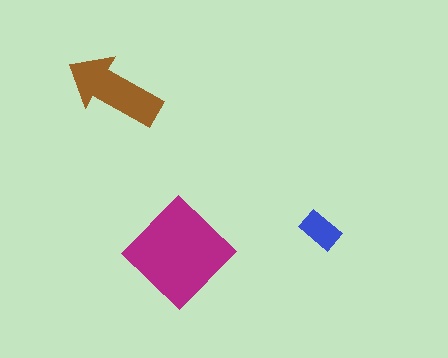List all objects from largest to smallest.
The magenta diamond, the brown arrow, the blue rectangle.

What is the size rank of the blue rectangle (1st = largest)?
3rd.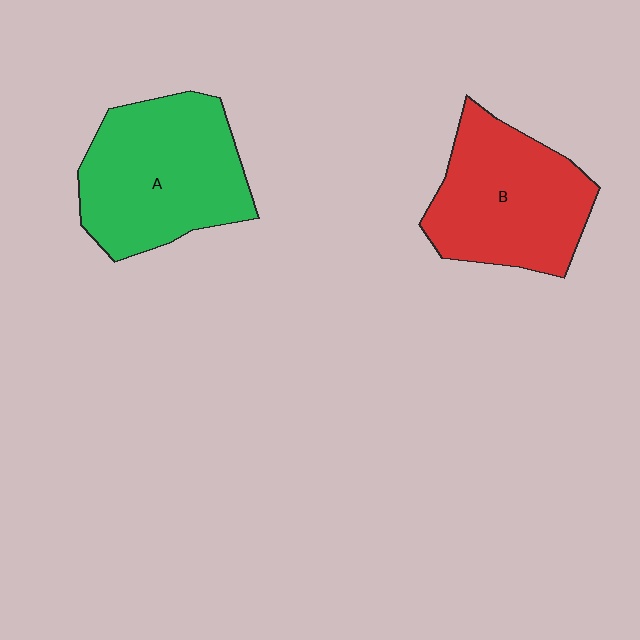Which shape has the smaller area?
Shape B (red).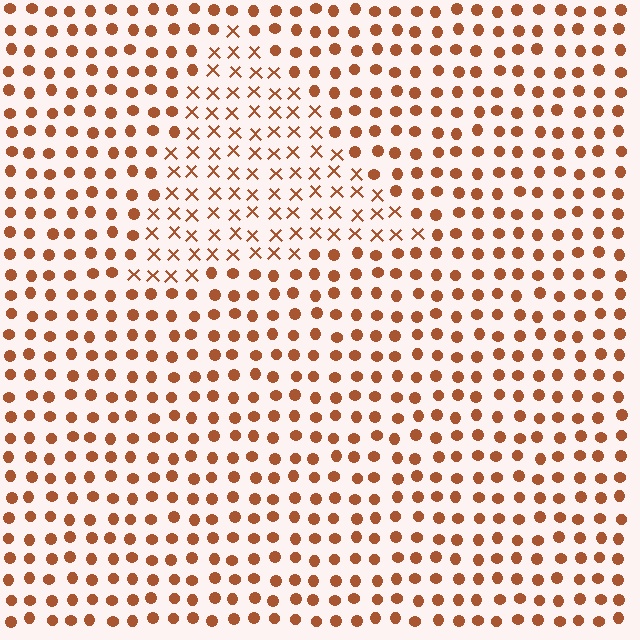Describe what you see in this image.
The image is filled with small brown elements arranged in a uniform grid. A triangle-shaped region contains X marks, while the surrounding area contains circles. The boundary is defined purely by the change in element shape.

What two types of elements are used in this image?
The image uses X marks inside the triangle region and circles outside it.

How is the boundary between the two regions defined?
The boundary is defined by a change in element shape: X marks inside vs. circles outside. All elements share the same color and spacing.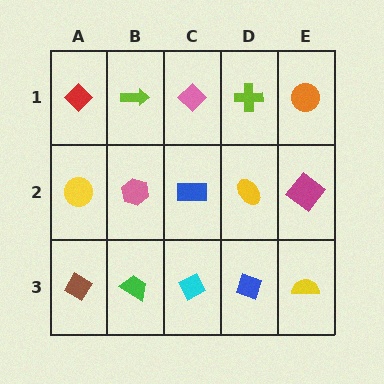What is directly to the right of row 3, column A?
A green trapezoid.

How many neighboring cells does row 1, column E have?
2.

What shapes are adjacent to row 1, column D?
A yellow ellipse (row 2, column D), a pink diamond (row 1, column C), an orange circle (row 1, column E).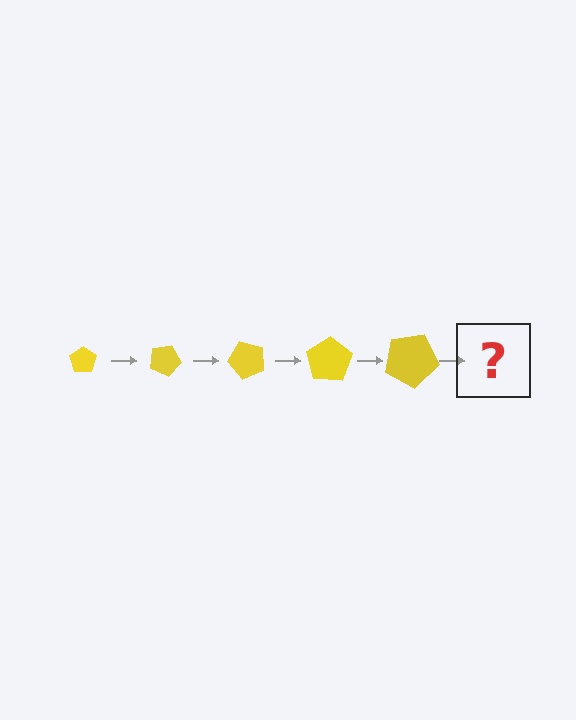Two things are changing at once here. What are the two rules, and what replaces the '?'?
The two rules are that the pentagon grows larger each step and it rotates 25 degrees each step. The '?' should be a pentagon, larger than the previous one and rotated 125 degrees from the start.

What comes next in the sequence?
The next element should be a pentagon, larger than the previous one and rotated 125 degrees from the start.